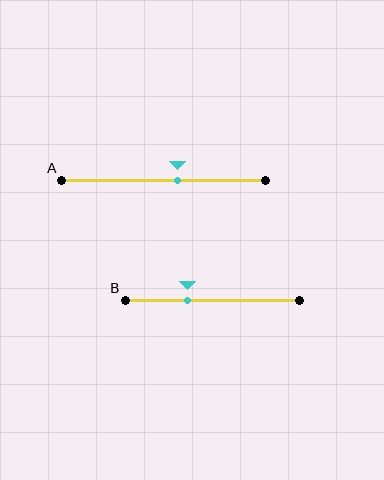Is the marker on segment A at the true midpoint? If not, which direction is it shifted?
No, the marker on segment A is shifted to the right by about 7% of the segment length.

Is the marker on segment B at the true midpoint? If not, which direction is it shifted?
No, the marker on segment B is shifted to the left by about 14% of the segment length.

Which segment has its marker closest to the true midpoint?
Segment A has its marker closest to the true midpoint.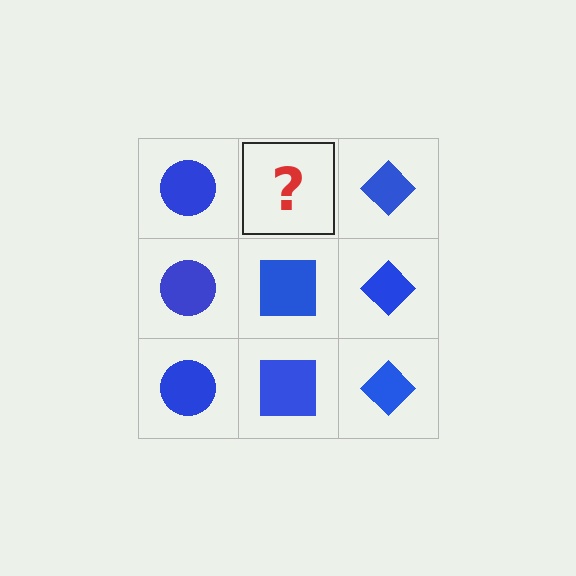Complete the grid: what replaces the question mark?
The question mark should be replaced with a blue square.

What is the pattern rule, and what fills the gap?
The rule is that each column has a consistent shape. The gap should be filled with a blue square.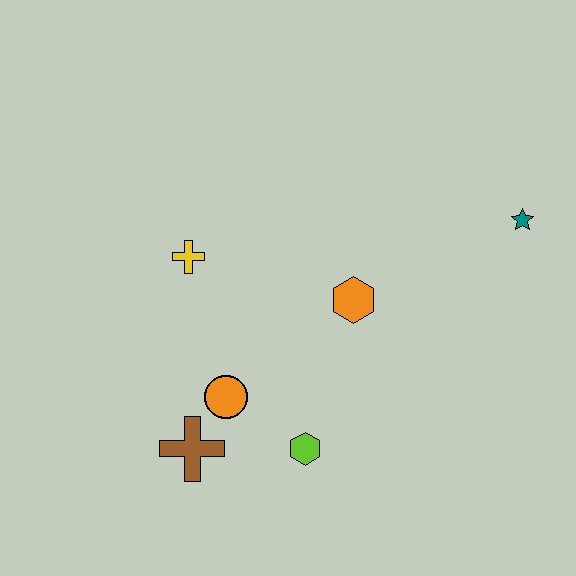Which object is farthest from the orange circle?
The teal star is farthest from the orange circle.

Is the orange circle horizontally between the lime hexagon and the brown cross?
Yes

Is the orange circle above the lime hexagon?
Yes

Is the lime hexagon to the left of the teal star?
Yes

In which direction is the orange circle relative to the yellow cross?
The orange circle is below the yellow cross.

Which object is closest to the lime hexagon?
The orange circle is closest to the lime hexagon.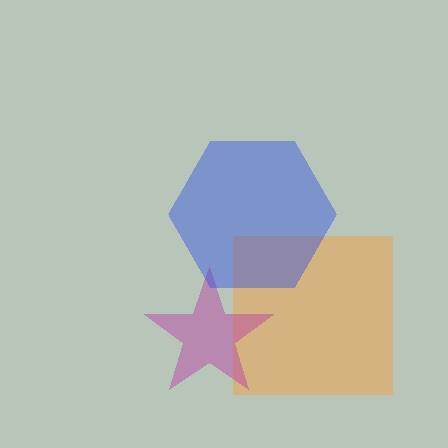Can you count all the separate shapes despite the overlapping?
Yes, there are 3 separate shapes.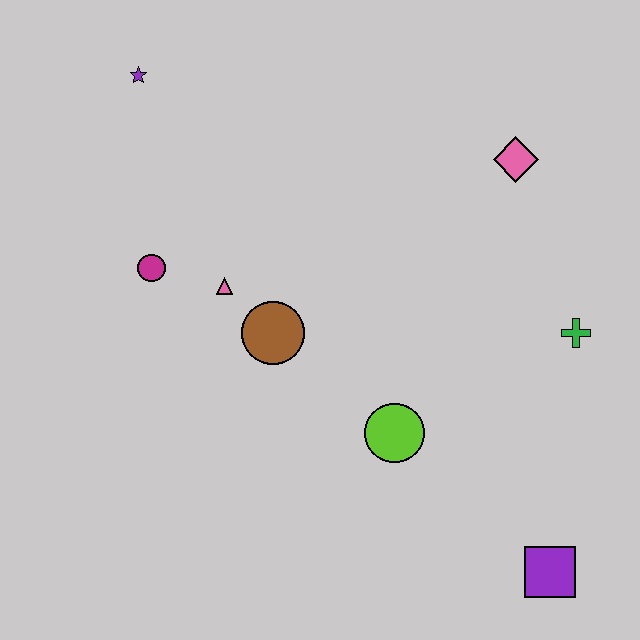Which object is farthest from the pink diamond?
The purple square is farthest from the pink diamond.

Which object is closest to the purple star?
The magenta circle is closest to the purple star.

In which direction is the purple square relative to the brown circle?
The purple square is to the right of the brown circle.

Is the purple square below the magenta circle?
Yes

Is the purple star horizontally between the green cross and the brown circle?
No